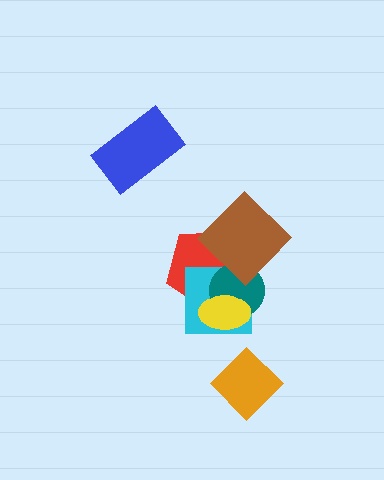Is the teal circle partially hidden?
Yes, it is partially covered by another shape.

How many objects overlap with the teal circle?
4 objects overlap with the teal circle.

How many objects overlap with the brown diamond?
3 objects overlap with the brown diamond.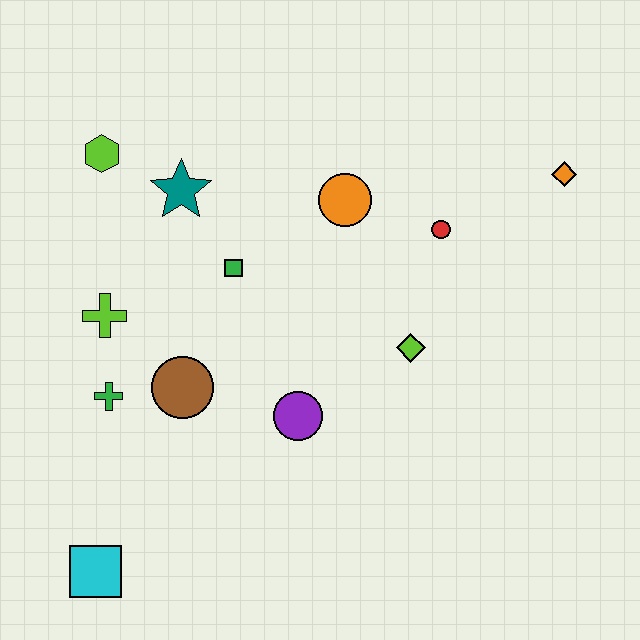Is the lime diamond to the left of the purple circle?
No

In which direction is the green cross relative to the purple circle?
The green cross is to the left of the purple circle.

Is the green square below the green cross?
No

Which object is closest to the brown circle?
The green cross is closest to the brown circle.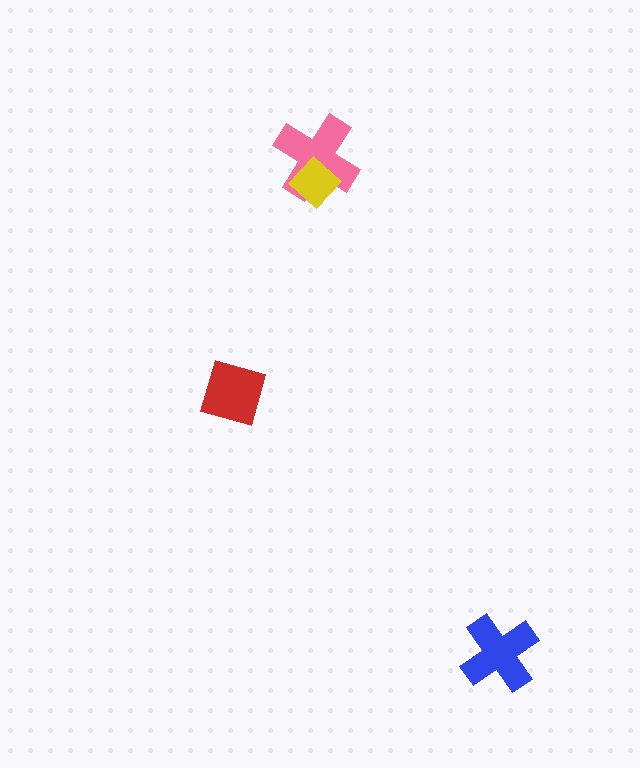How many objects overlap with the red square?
0 objects overlap with the red square.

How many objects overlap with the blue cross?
0 objects overlap with the blue cross.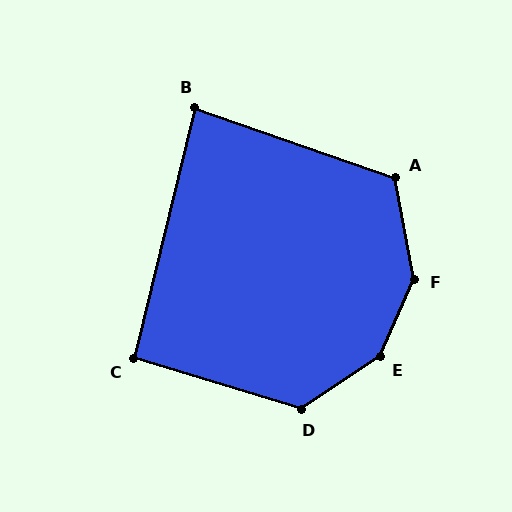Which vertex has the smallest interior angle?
B, at approximately 85 degrees.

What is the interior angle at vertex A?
Approximately 120 degrees (obtuse).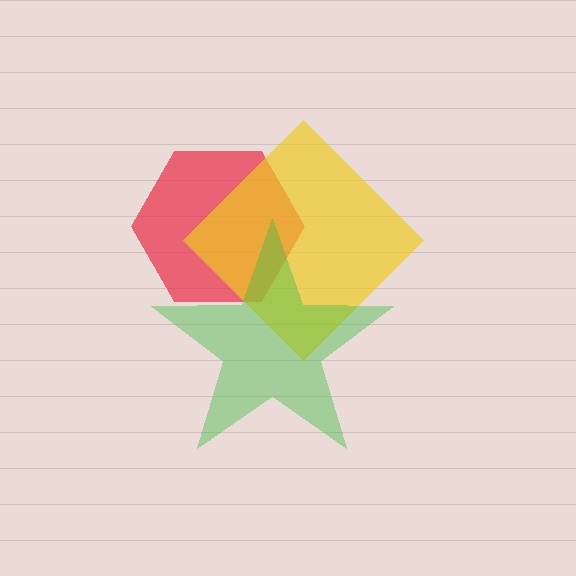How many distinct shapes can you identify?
There are 3 distinct shapes: a red hexagon, a yellow diamond, a green star.